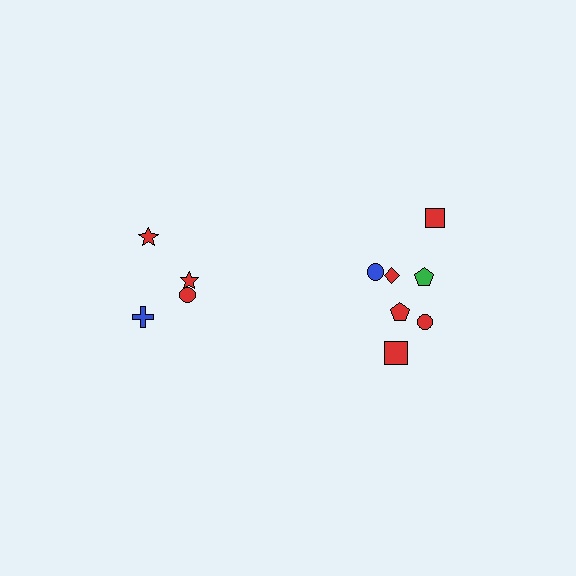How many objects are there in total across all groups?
There are 11 objects.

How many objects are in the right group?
There are 7 objects.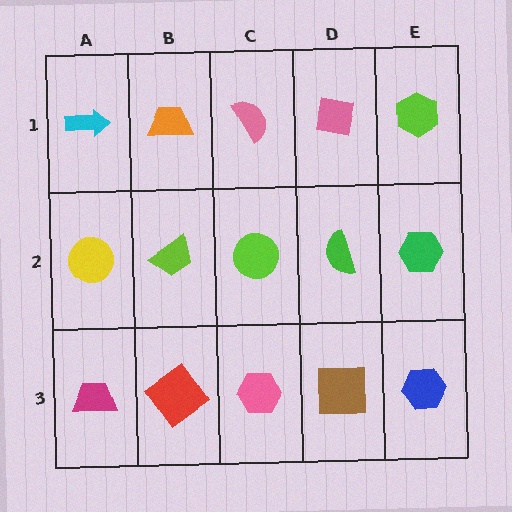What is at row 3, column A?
A magenta trapezoid.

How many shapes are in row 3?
5 shapes.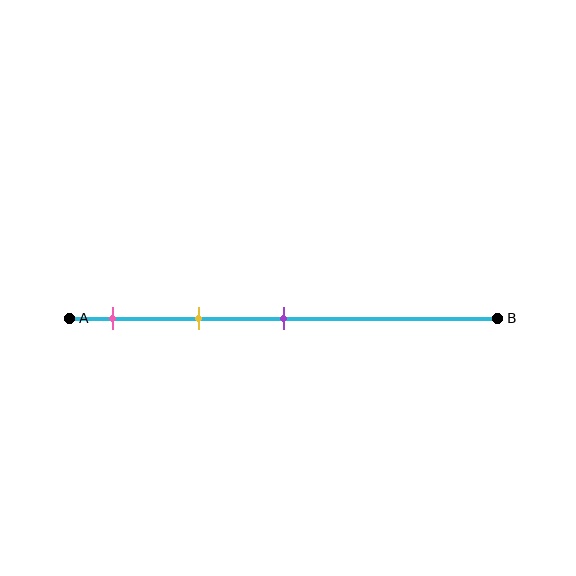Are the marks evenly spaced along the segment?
Yes, the marks are approximately evenly spaced.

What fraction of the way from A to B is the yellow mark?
The yellow mark is approximately 30% (0.3) of the way from A to B.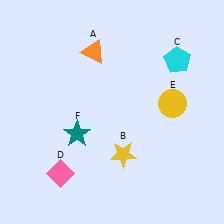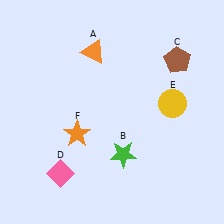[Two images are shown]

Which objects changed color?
B changed from yellow to green. C changed from cyan to brown. F changed from teal to orange.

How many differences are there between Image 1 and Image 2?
There are 3 differences between the two images.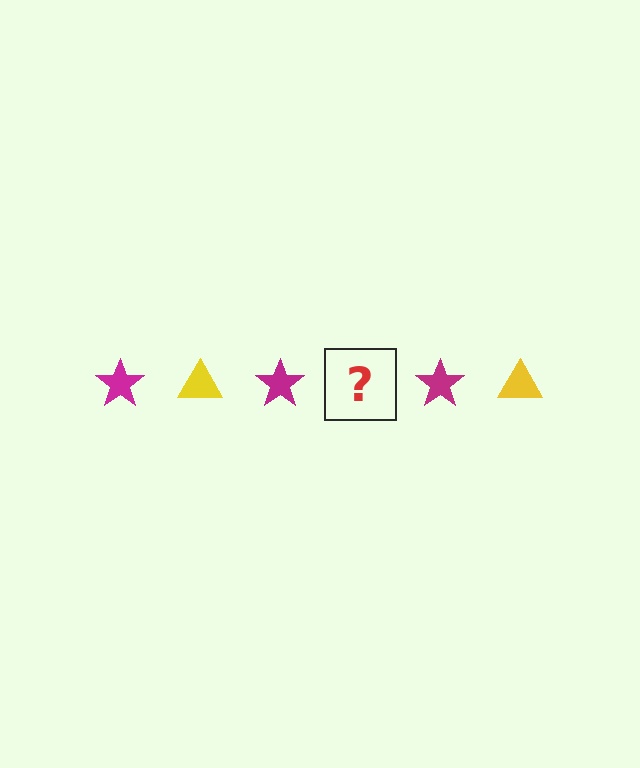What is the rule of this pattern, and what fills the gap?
The rule is that the pattern alternates between magenta star and yellow triangle. The gap should be filled with a yellow triangle.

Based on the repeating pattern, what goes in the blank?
The blank should be a yellow triangle.